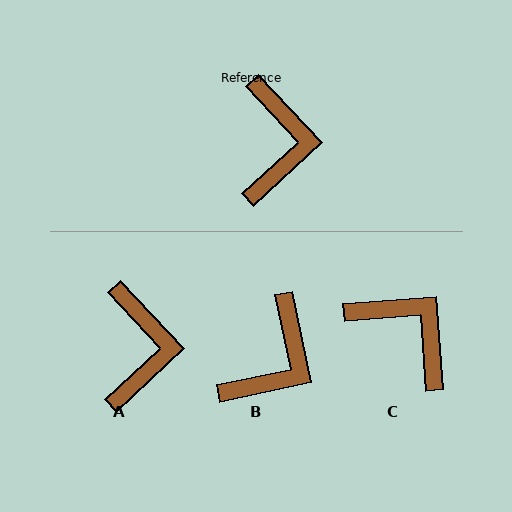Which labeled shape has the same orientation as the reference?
A.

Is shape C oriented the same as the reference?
No, it is off by about 51 degrees.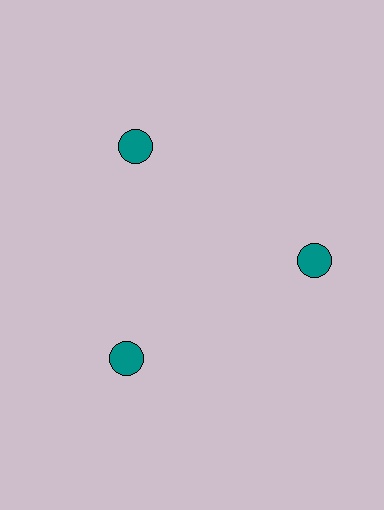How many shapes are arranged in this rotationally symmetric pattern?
There are 3 shapes, arranged in 3 groups of 1.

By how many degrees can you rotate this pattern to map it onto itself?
The pattern maps onto itself every 120 degrees of rotation.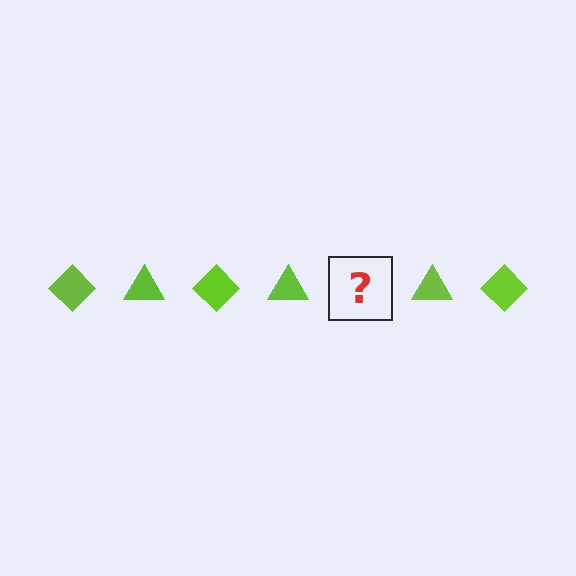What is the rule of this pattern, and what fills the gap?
The rule is that the pattern cycles through diamond, triangle shapes in lime. The gap should be filled with a lime diamond.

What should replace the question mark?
The question mark should be replaced with a lime diamond.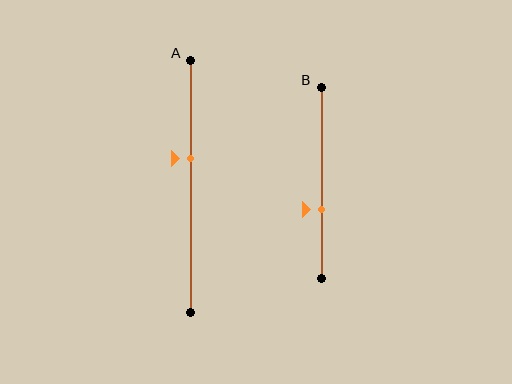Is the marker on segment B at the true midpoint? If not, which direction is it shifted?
No, the marker on segment B is shifted downward by about 14% of the segment length.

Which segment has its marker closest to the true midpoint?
Segment A has its marker closest to the true midpoint.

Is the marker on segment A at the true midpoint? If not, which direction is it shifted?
No, the marker on segment A is shifted upward by about 11% of the segment length.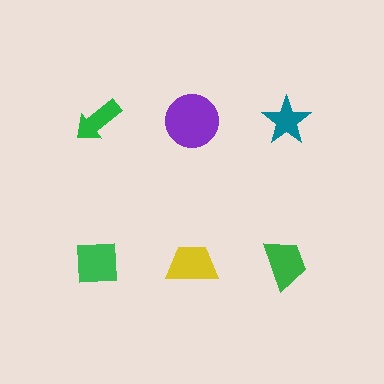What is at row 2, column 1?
A green square.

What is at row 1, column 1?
A green arrow.